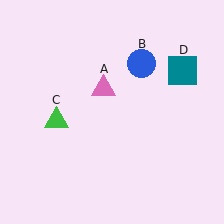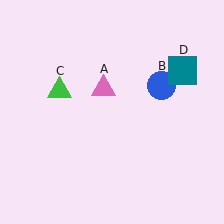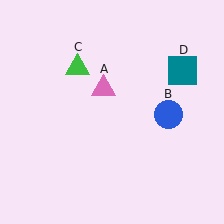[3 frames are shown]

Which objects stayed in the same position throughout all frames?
Pink triangle (object A) and teal square (object D) remained stationary.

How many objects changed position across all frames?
2 objects changed position: blue circle (object B), green triangle (object C).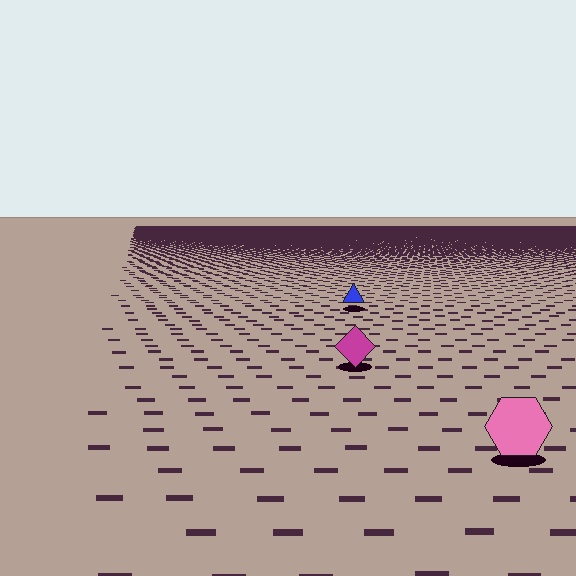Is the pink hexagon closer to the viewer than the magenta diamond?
Yes. The pink hexagon is closer — you can tell from the texture gradient: the ground texture is coarser near it.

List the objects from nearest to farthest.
From nearest to farthest: the pink hexagon, the magenta diamond, the blue triangle.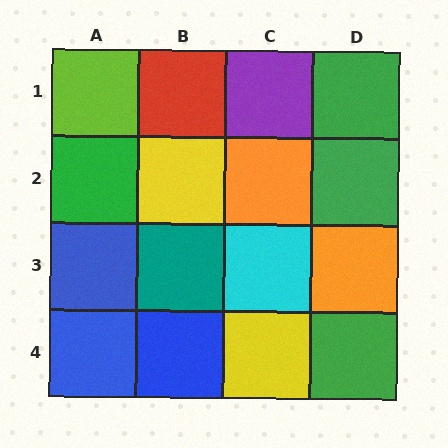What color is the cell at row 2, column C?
Orange.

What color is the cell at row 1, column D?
Green.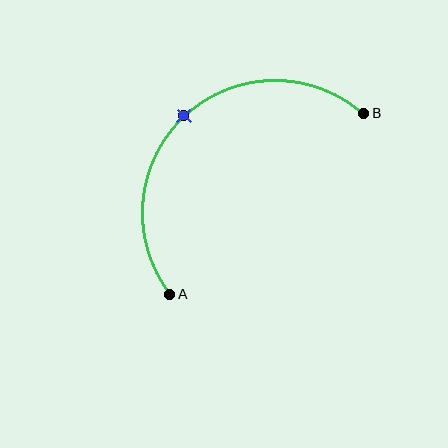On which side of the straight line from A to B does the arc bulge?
The arc bulges above and to the left of the straight line connecting A and B.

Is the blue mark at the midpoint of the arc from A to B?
Yes. The blue mark lies on the arc at equal arc-length from both A and B — it is the arc midpoint.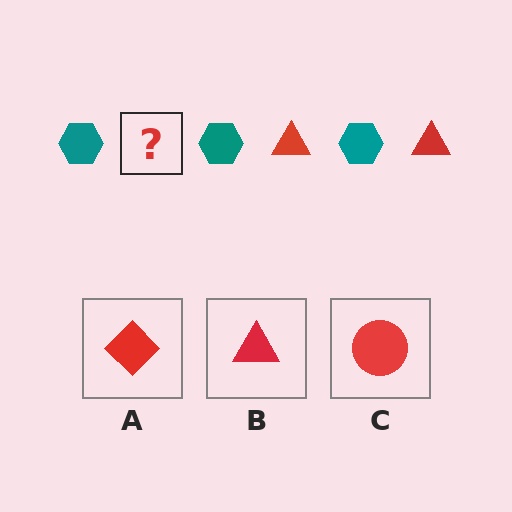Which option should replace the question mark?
Option B.